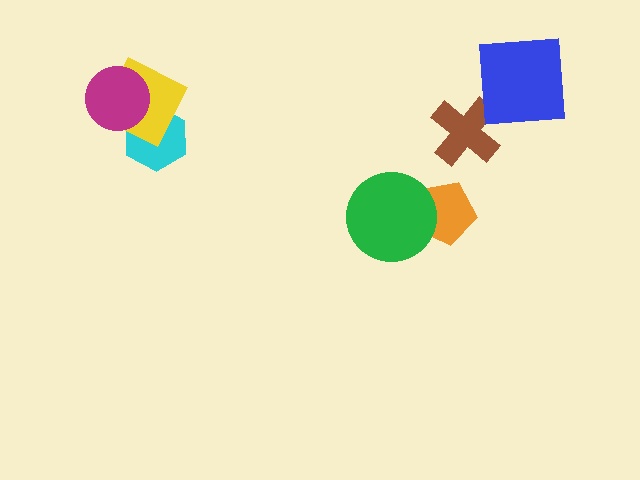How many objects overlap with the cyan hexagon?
2 objects overlap with the cyan hexagon.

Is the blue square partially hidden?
No, no other shape covers it.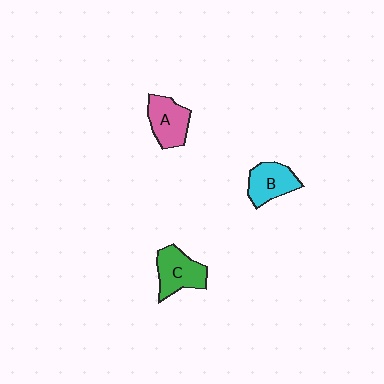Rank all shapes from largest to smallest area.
From largest to smallest: C (green), A (pink), B (cyan).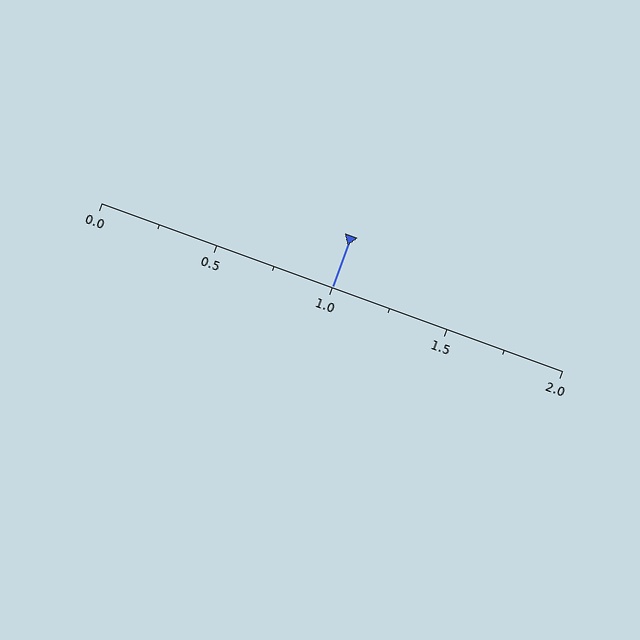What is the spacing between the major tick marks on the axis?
The major ticks are spaced 0.5 apart.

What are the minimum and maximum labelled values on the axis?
The axis runs from 0.0 to 2.0.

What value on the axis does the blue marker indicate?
The marker indicates approximately 1.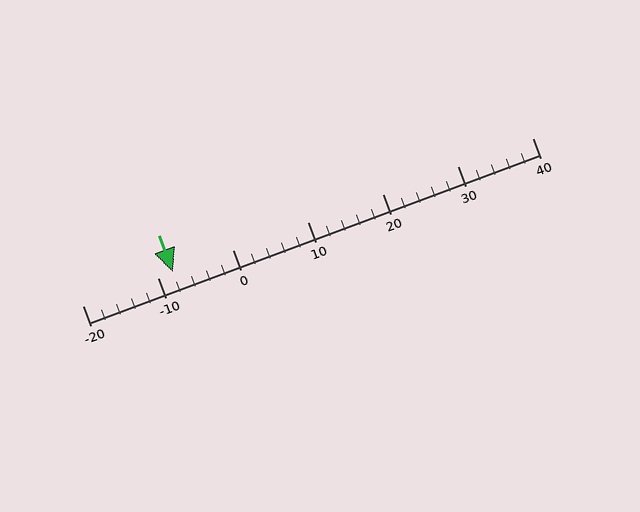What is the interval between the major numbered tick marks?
The major tick marks are spaced 10 units apart.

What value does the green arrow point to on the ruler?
The green arrow points to approximately -8.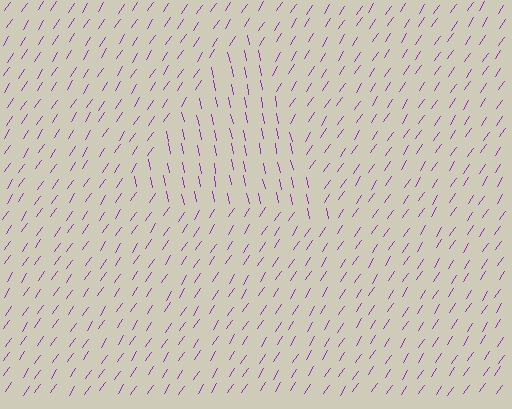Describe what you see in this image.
The image is filled with small purple line segments. A triangle region in the image has lines oriented differently from the surrounding lines, creating a visible texture boundary.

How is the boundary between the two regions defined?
The boundary is defined purely by a change in line orientation (approximately 45 degrees difference). All lines are the same color and thickness.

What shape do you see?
I see a triangle.